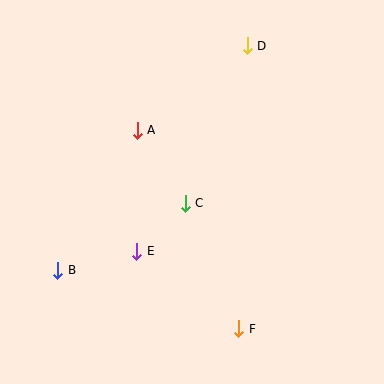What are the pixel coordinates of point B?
Point B is at (58, 270).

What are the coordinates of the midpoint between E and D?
The midpoint between E and D is at (192, 149).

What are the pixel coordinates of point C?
Point C is at (185, 203).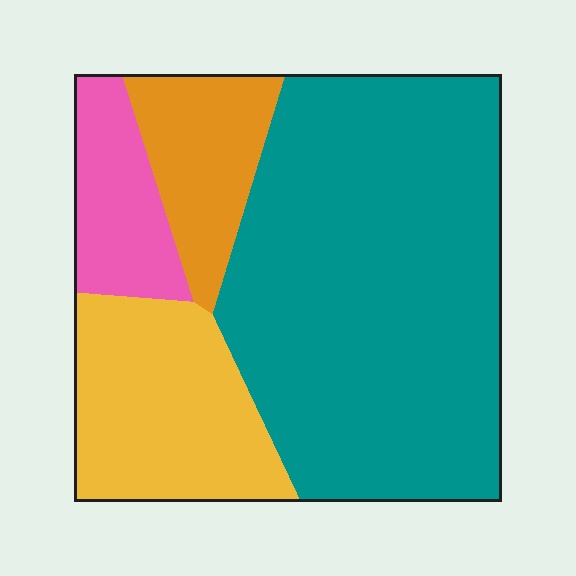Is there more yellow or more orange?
Yellow.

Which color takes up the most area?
Teal, at roughly 60%.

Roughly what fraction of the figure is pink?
Pink takes up about one tenth (1/10) of the figure.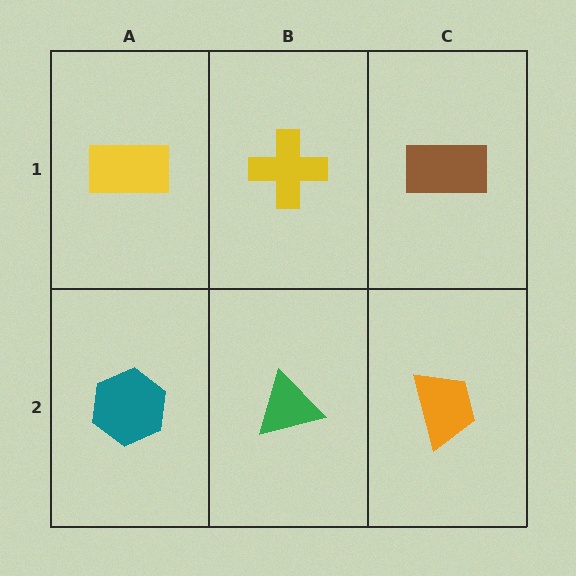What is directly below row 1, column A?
A teal hexagon.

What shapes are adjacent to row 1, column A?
A teal hexagon (row 2, column A), a yellow cross (row 1, column B).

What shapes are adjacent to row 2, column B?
A yellow cross (row 1, column B), a teal hexagon (row 2, column A), an orange trapezoid (row 2, column C).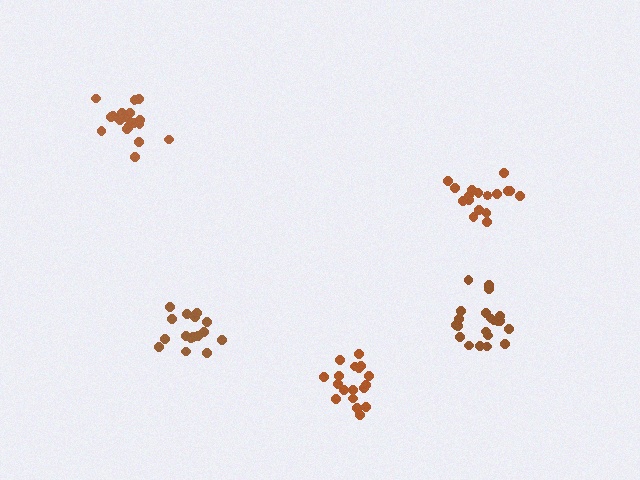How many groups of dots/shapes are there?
There are 5 groups.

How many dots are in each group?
Group 1: 20 dots, Group 2: 21 dots, Group 3: 18 dots, Group 4: 16 dots, Group 5: 17 dots (92 total).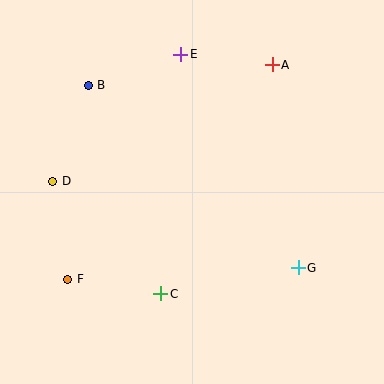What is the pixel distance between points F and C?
The distance between F and C is 94 pixels.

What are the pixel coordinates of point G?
Point G is at (298, 268).